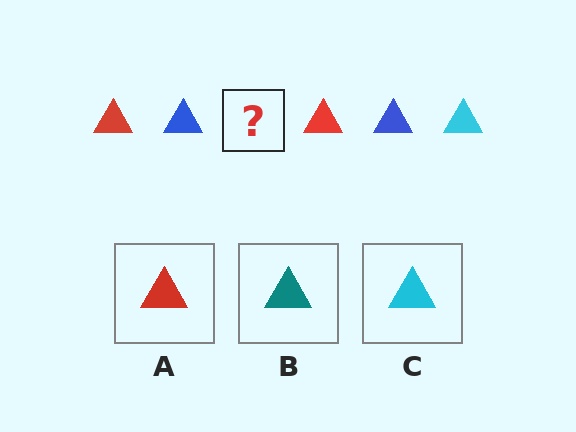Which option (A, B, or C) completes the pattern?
C.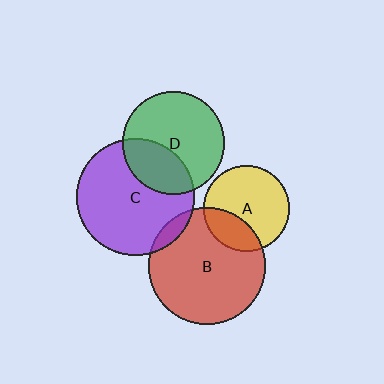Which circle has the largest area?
Circle C (purple).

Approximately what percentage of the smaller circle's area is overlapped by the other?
Approximately 5%.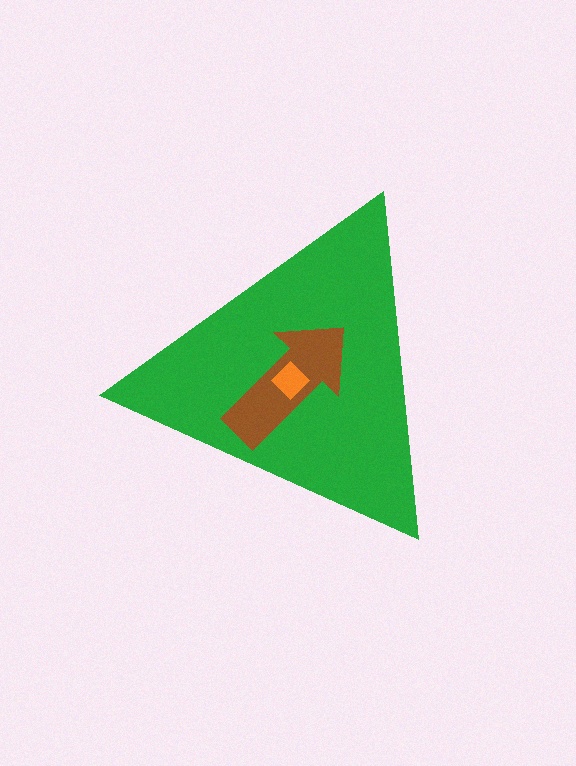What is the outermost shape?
The green triangle.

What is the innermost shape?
The orange diamond.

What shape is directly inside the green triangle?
The brown arrow.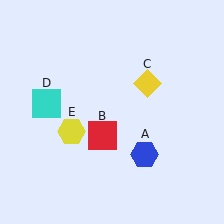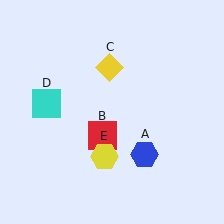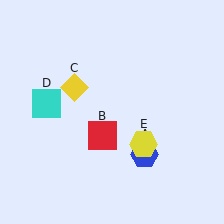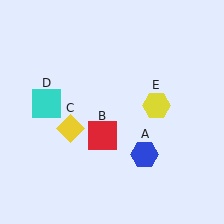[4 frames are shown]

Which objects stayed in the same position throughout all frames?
Blue hexagon (object A) and red square (object B) and cyan square (object D) remained stationary.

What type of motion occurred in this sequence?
The yellow diamond (object C), yellow hexagon (object E) rotated counterclockwise around the center of the scene.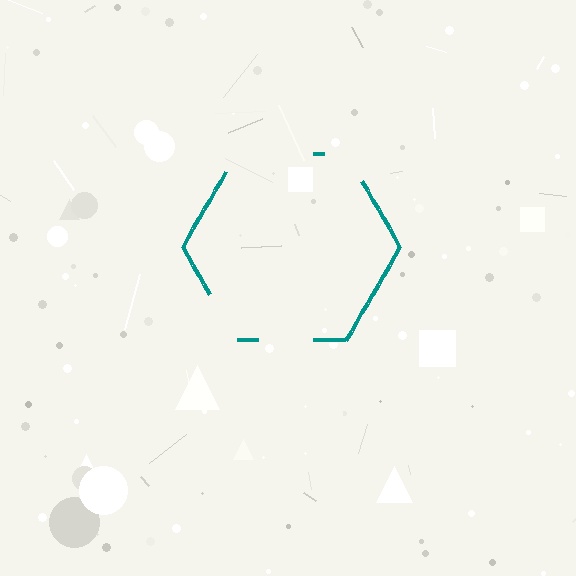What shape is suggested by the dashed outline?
The dashed outline suggests a hexagon.